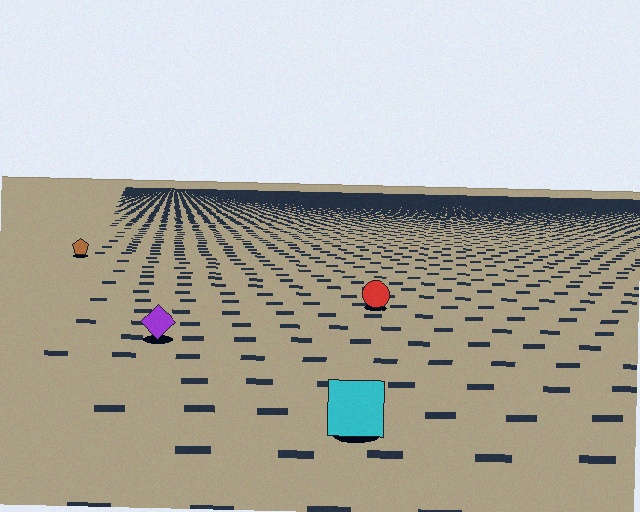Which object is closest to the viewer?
The cyan square is closest. The texture marks near it are larger and more spread out.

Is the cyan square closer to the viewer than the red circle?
Yes. The cyan square is closer — you can tell from the texture gradient: the ground texture is coarser near it.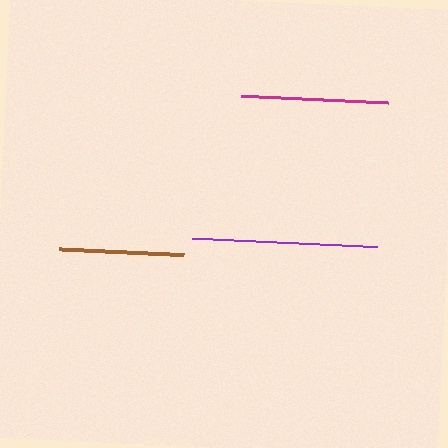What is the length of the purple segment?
The purple segment is approximately 185 pixels long.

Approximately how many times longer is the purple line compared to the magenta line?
The purple line is approximately 1.3 times the length of the magenta line.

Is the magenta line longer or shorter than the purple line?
The purple line is longer than the magenta line.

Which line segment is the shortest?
The brown line is the shortest at approximately 125 pixels.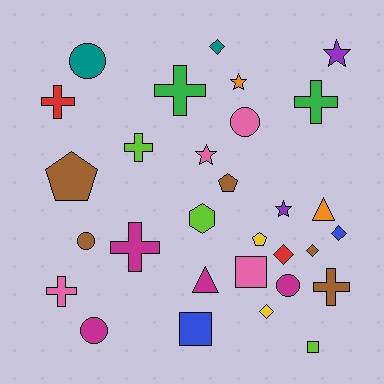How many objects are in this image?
There are 30 objects.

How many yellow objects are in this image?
There are 2 yellow objects.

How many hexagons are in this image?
There is 1 hexagon.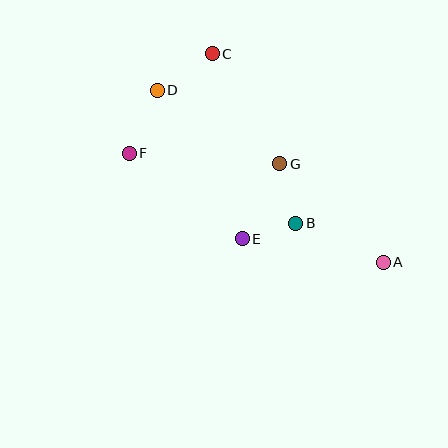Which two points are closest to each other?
Points B and E are closest to each other.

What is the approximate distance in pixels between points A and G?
The distance between A and G is approximately 143 pixels.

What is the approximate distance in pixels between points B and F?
The distance between B and F is approximately 181 pixels.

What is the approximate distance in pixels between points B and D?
The distance between B and D is approximately 192 pixels.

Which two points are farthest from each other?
Points A and D are farthest from each other.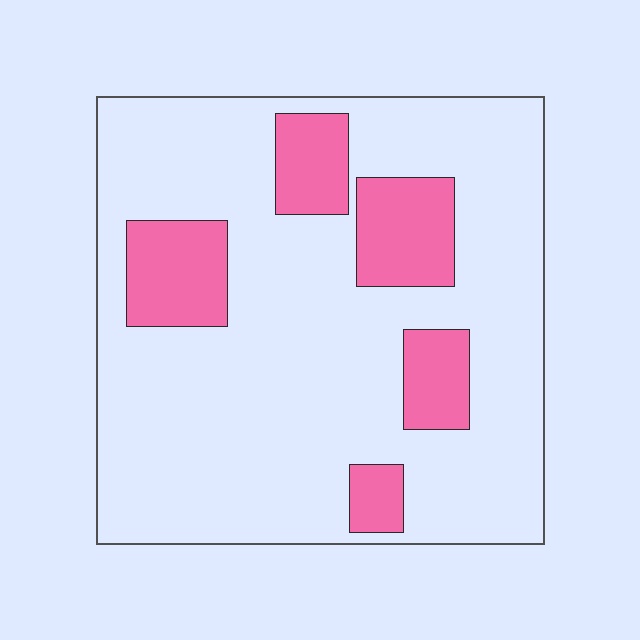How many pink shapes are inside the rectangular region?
5.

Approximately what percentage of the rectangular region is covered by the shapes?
Approximately 20%.